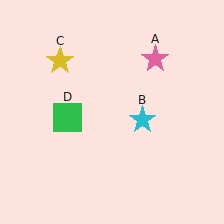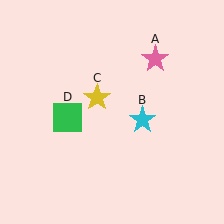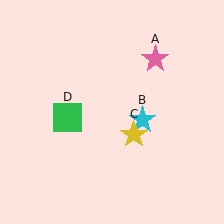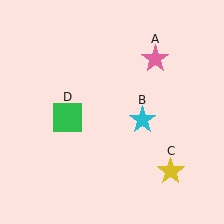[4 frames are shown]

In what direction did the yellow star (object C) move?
The yellow star (object C) moved down and to the right.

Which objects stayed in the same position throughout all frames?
Pink star (object A) and cyan star (object B) and green square (object D) remained stationary.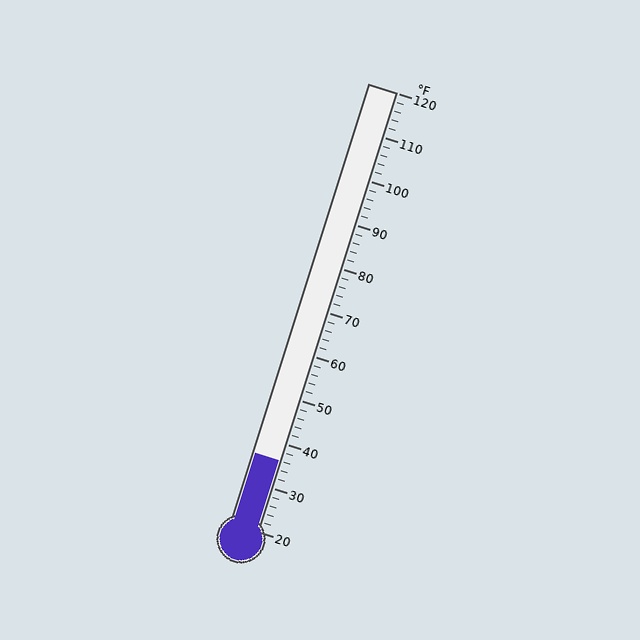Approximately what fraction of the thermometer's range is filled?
The thermometer is filled to approximately 15% of its range.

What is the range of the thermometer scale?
The thermometer scale ranges from 20°F to 120°F.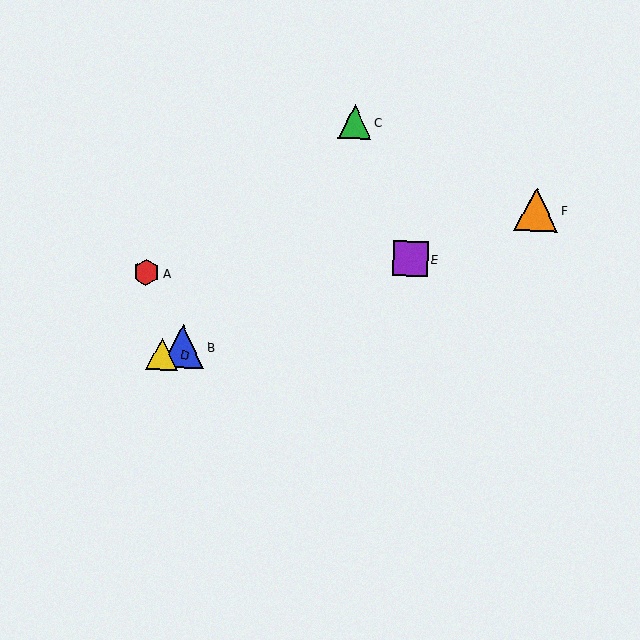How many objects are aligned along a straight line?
4 objects (B, D, E, F) are aligned along a straight line.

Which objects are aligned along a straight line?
Objects B, D, E, F are aligned along a straight line.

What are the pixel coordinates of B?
Object B is at (183, 346).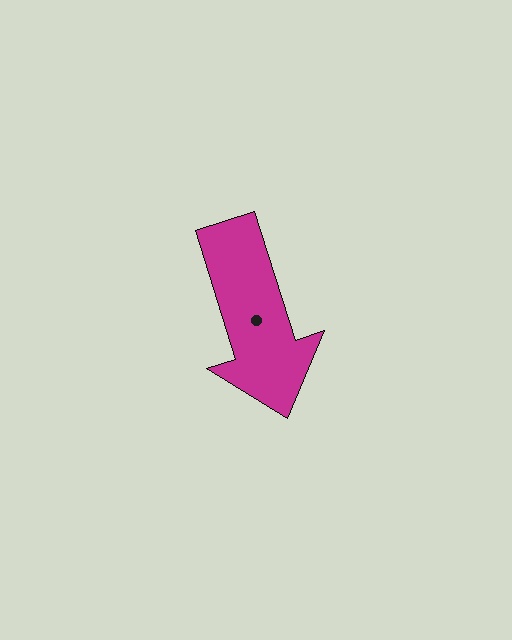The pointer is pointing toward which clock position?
Roughly 5 o'clock.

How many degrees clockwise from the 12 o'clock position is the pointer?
Approximately 162 degrees.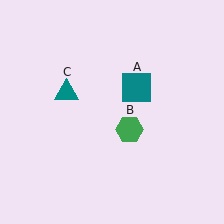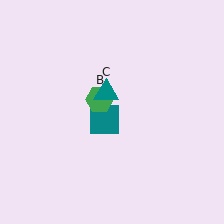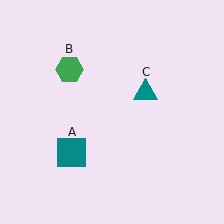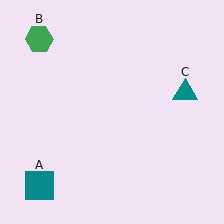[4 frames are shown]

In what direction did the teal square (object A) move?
The teal square (object A) moved down and to the left.